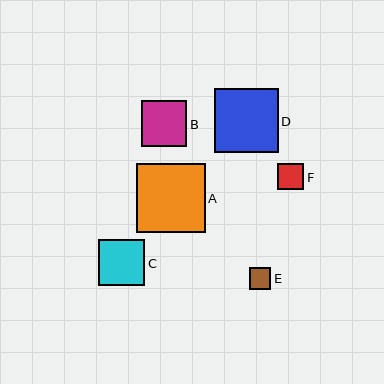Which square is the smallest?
Square E is the smallest with a size of approximately 22 pixels.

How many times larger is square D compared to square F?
Square D is approximately 2.4 times the size of square F.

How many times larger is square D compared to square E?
Square D is approximately 2.9 times the size of square E.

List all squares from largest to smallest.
From largest to smallest: A, D, C, B, F, E.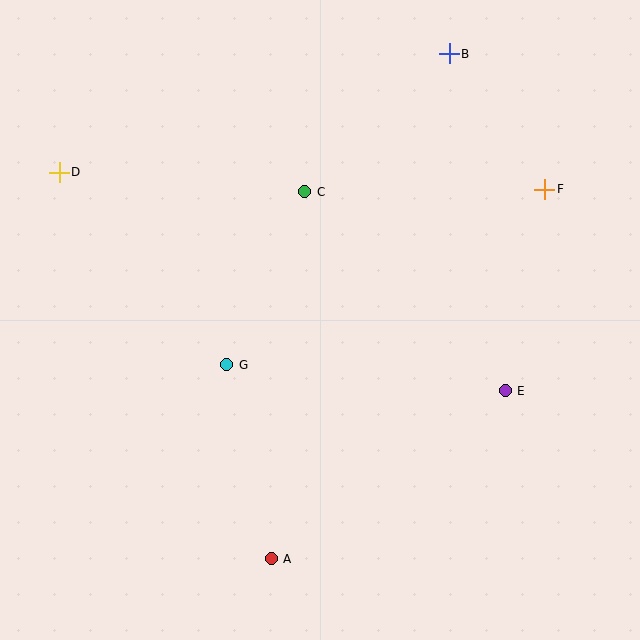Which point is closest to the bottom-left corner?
Point A is closest to the bottom-left corner.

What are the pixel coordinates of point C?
Point C is at (305, 192).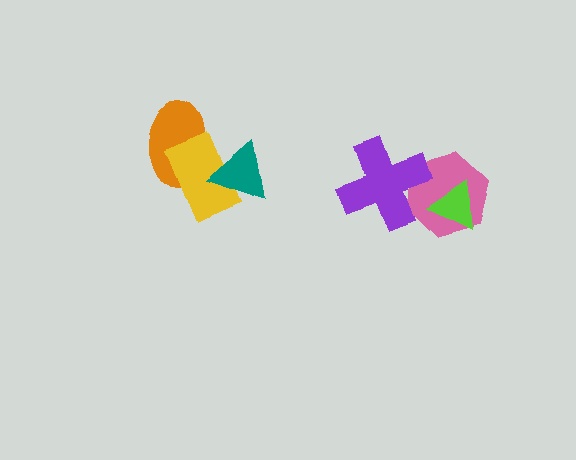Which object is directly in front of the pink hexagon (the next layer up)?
The lime triangle is directly in front of the pink hexagon.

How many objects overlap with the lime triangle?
1 object overlaps with the lime triangle.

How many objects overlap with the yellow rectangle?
2 objects overlap with the yellow rectangle.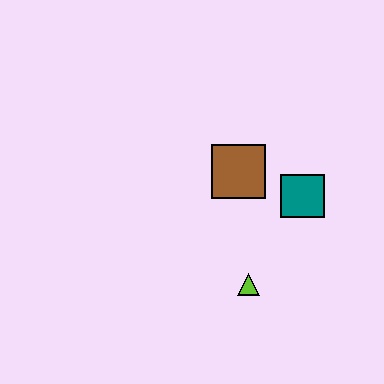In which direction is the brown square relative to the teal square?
The brown square is to the left of the teal square.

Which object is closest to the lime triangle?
The teal square is closest to the lime triangle.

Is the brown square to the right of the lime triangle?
No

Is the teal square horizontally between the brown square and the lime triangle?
No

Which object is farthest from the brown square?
The lime triangle is farthest from the brown square.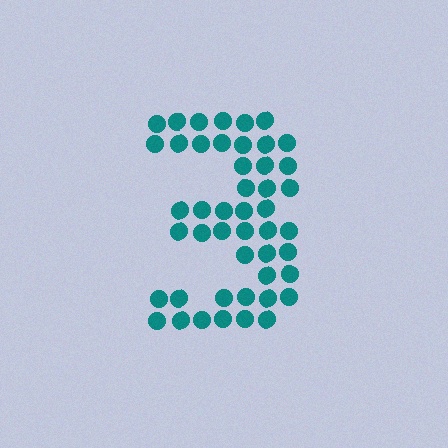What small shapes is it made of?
It is made of small circles.